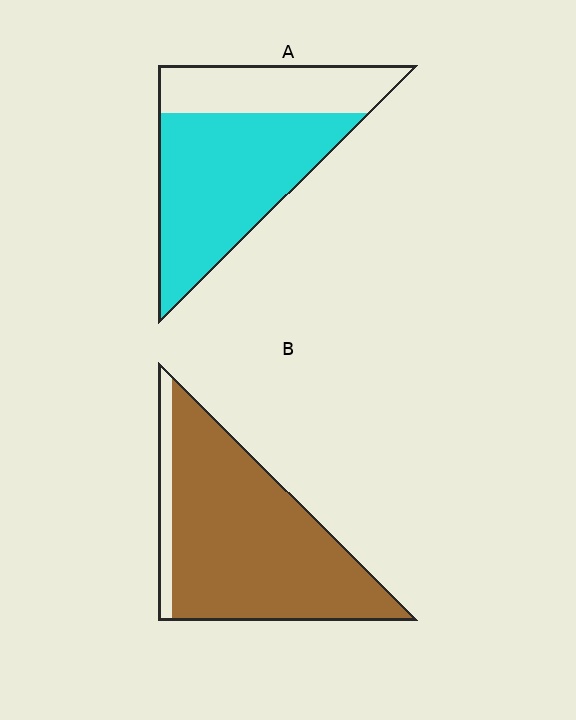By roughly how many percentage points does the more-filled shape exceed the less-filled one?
By roughly 25 percentage points (B over A).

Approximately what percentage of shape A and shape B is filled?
A is approximately 65% and B is approximately 90%.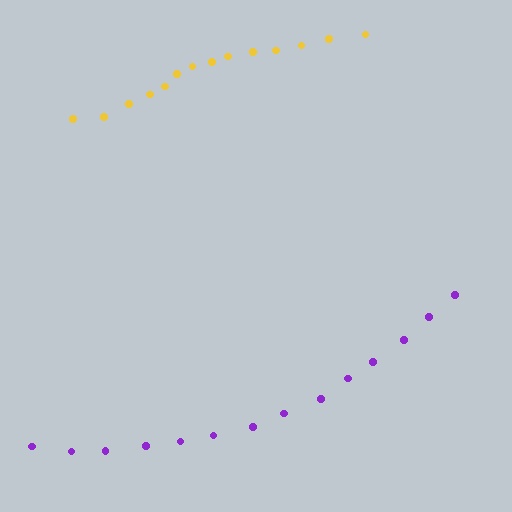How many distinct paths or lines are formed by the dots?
There are 2 distinct paths.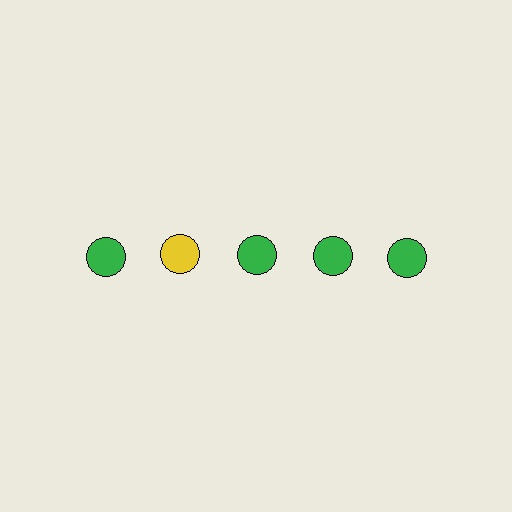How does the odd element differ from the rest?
It has a different color: yellow instead of green.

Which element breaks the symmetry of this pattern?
The yellow circle in the top row, second from left column breaks the symmetry. All other shapes are green circles.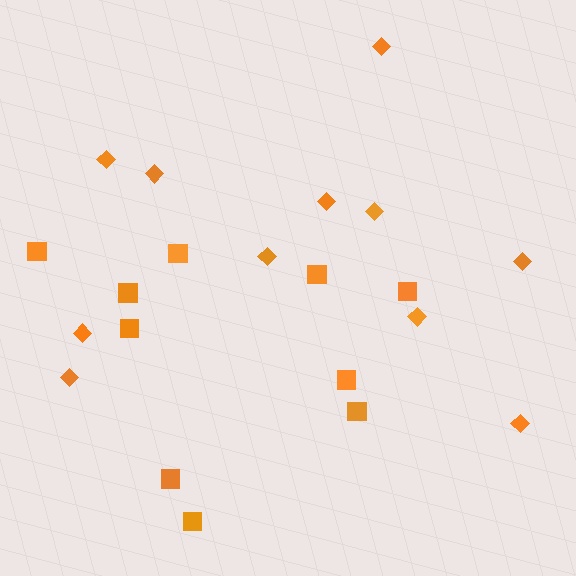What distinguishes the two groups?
There are 2 groups: one group of diamonds (11) and one group of squares (10).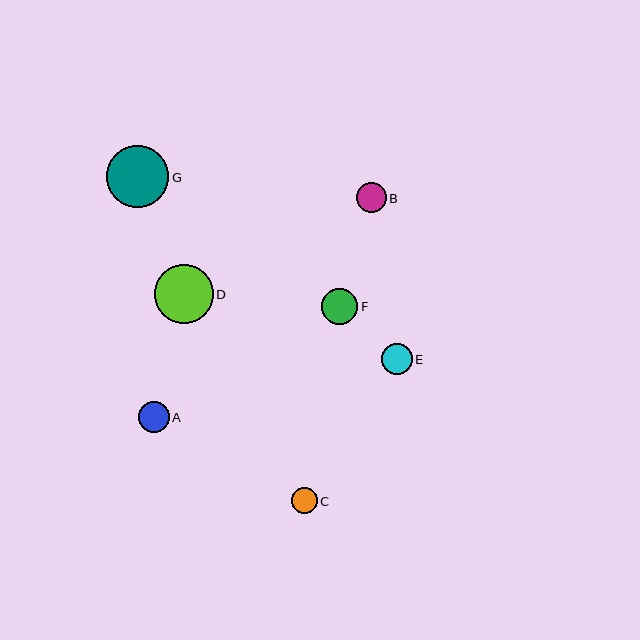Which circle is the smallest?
Circle C is the smallest with a size of approximately 26 pixels.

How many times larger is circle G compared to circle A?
Circle G is approximately 2.0 times the size of circle A.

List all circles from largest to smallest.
From largest to smallest: G, D, F, A, E, B, C.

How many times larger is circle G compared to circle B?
Circle G is approximately 2.1 times the size of circle B.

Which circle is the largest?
Circle G is the largest with a size of approximately 62 pixels.